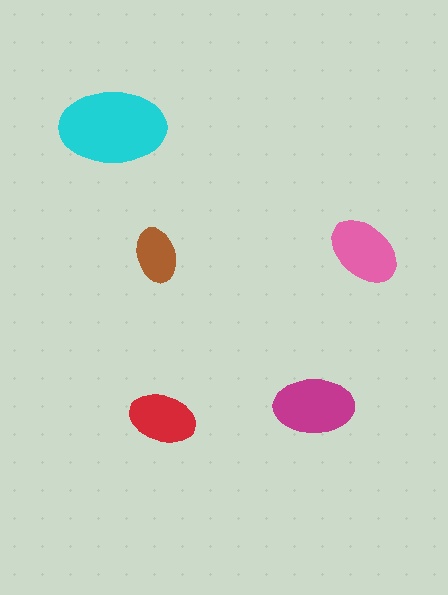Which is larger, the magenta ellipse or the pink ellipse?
The magenta one.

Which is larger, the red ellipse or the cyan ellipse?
The cyan one.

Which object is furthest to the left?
The cyan ellipse is leftmost.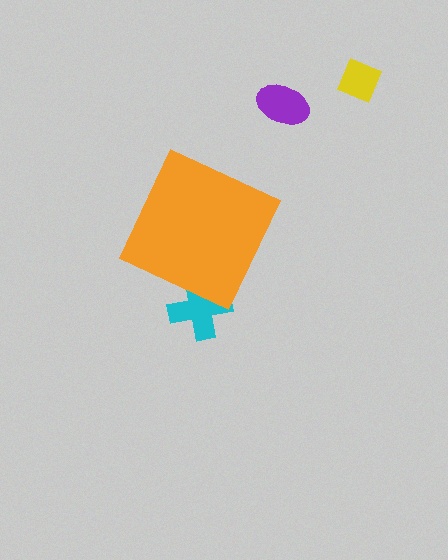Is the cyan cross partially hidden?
Yes, the cyan cross is partially hidden behind the orange diamond.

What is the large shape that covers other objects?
An orange diamond.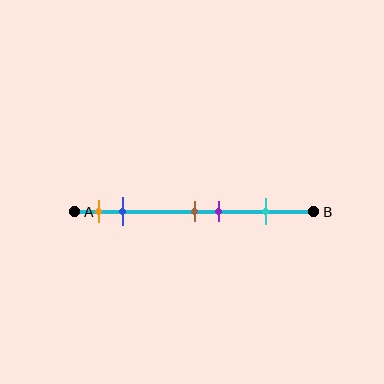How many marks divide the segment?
There are 5 marks dividing the segment.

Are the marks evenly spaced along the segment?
No, the marks are not evenly spaced.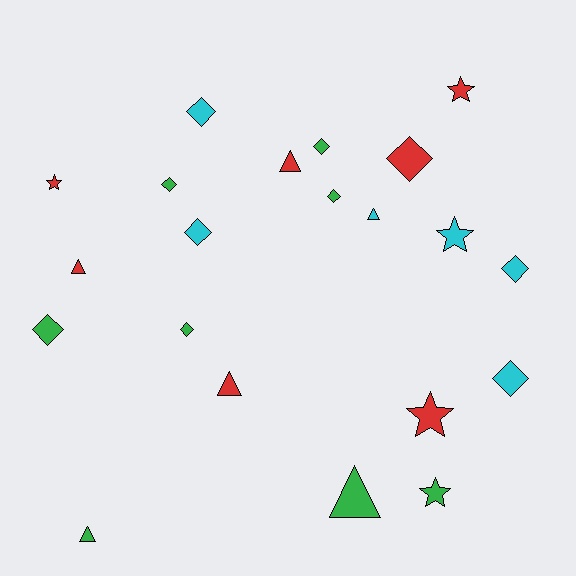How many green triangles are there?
There are 2 green triangles.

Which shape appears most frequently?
Diamond, with 10 objects.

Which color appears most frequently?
Green, with 8 objects.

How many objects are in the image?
There are 21 objects.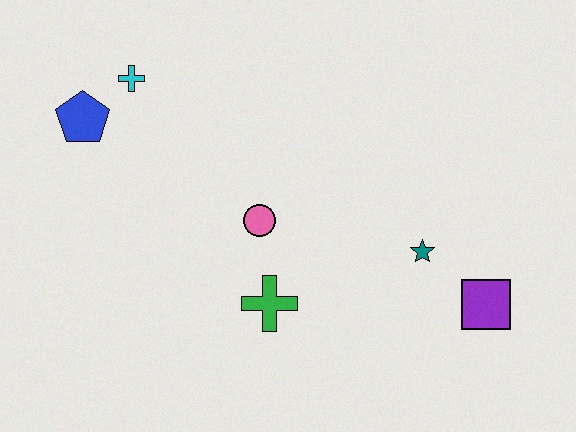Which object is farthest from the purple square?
The blue pentagon is farthest from the purple square.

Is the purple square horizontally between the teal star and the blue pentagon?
No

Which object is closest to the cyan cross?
The blue pentagon is closest to the cyan cross.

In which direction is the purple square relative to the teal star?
The purple square is to the right of the teal star.